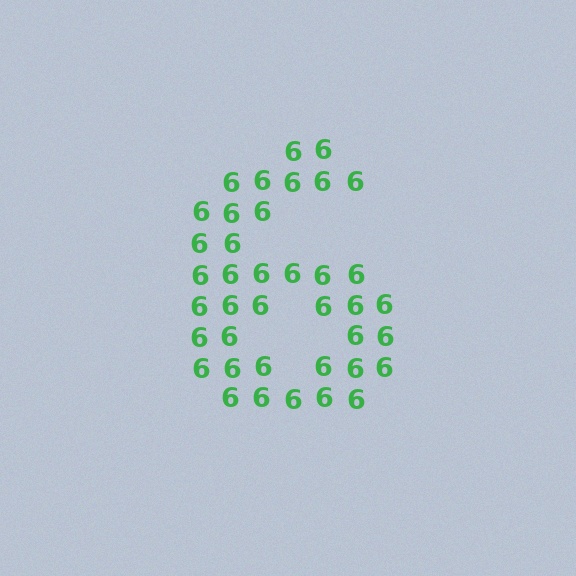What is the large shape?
The large shape is the digit 6.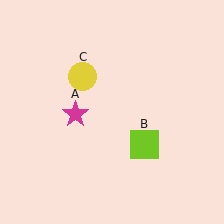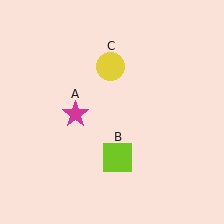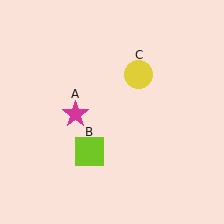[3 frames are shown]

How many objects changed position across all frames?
2 objects changed position: lime square (object B), yellow circle (object C).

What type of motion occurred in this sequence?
The lime square (object B), yellow circle (object C) rotated clockwise around the center of the scene.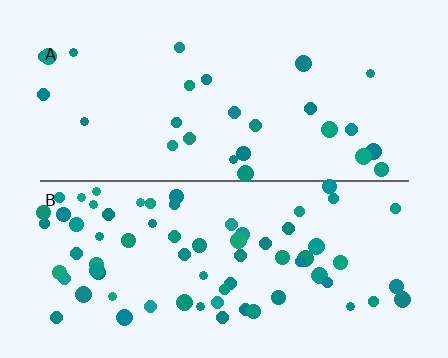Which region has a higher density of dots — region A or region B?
B (the bottom).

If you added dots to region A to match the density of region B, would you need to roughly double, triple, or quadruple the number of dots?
Approximately triple.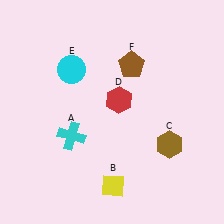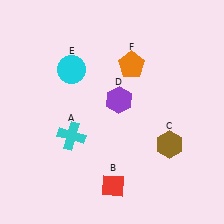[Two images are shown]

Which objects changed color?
B changed from yellow to red. D changed from red to purple. F changed from brown to orange.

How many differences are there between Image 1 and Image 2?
There are 3 differences between the two images.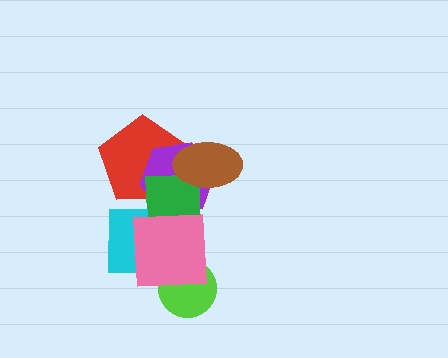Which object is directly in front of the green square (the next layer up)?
The brown ellipse is directly in front of the green square.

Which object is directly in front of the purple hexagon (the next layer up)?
The green square is directly in front of the purple hexagon.